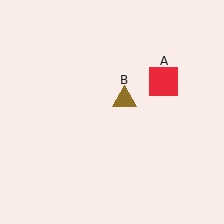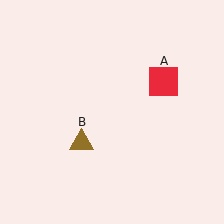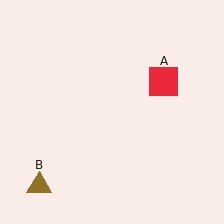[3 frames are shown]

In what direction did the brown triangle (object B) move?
The brown triangle (object B) moved down and to the left.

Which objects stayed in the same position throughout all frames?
Red square (object A) remained stationary.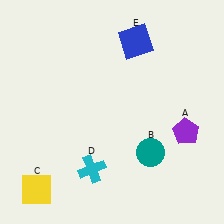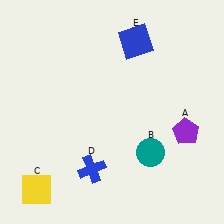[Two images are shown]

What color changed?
The cross (D) changed from cyan in Image 1 to blue in Image 2.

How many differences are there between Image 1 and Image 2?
There is 1 difference between the two images.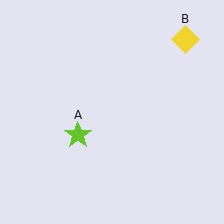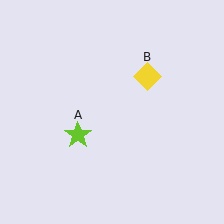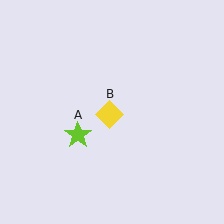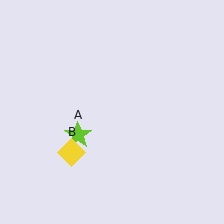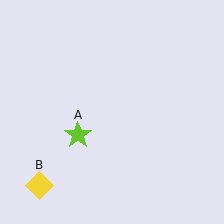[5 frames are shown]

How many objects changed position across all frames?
1 object changed position: yellow diamond (object B).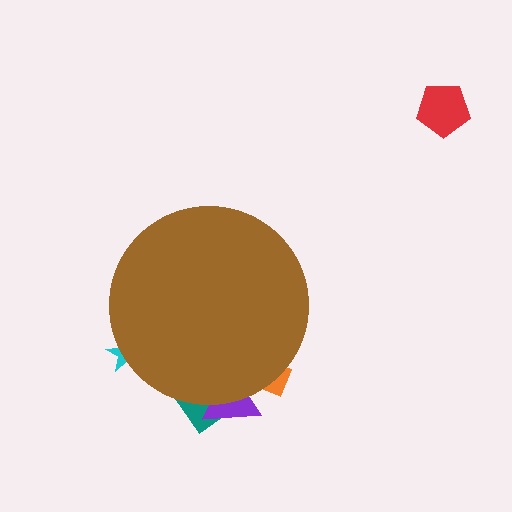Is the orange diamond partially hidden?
Yes, the orange diamond is partially hidden behind the brown circle.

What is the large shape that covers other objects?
A brown circle.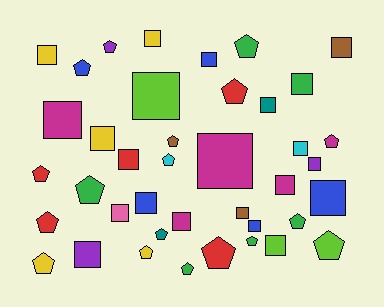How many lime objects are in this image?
There are 3 lime objects.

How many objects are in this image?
There are 40 objects.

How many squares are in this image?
There are 22 squares.